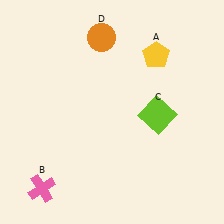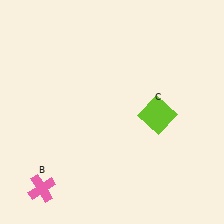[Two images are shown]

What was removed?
The orange circle (D), the yellow pentagon (A) were removed in Image 2.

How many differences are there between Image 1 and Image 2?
There are 2 differences between the two images.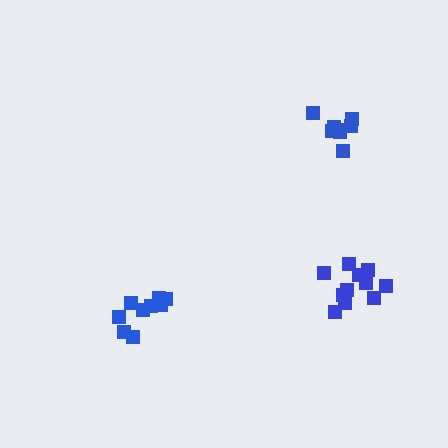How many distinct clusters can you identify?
There are 3 distinct clusters.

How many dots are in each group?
Group 1: 9 dots, Group 2: 11 dots, Group 3: 8 dots (28 total).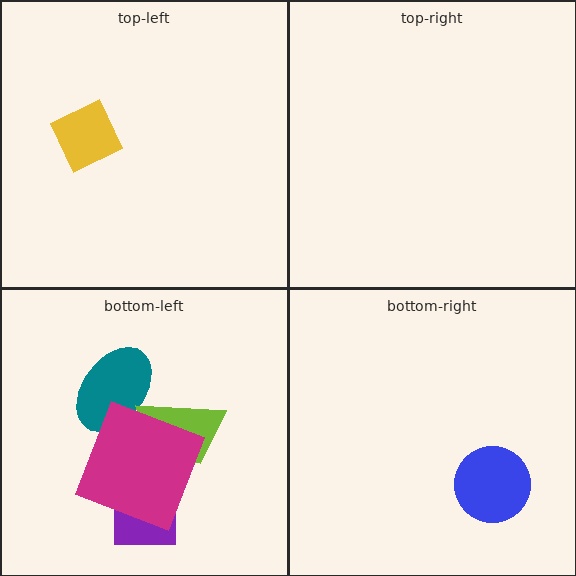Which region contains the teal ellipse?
The bottom-left region.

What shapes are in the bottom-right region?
The blue circle.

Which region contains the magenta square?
The bottom-left region.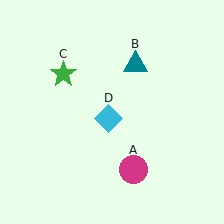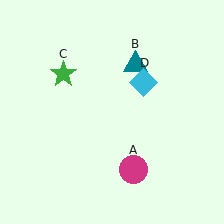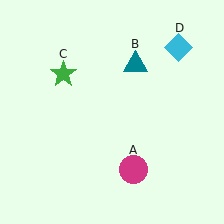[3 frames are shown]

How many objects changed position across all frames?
1 object changed position: cyan diamond (object D).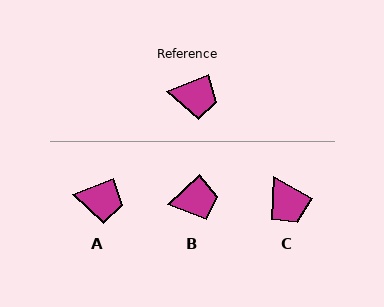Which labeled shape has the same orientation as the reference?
A.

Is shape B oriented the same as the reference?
No, it is off by about 21 degrees.